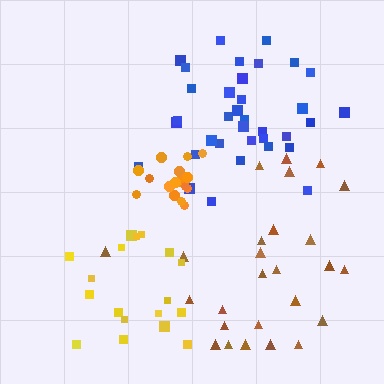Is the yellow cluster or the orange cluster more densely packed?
Orange.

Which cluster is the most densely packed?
Orange.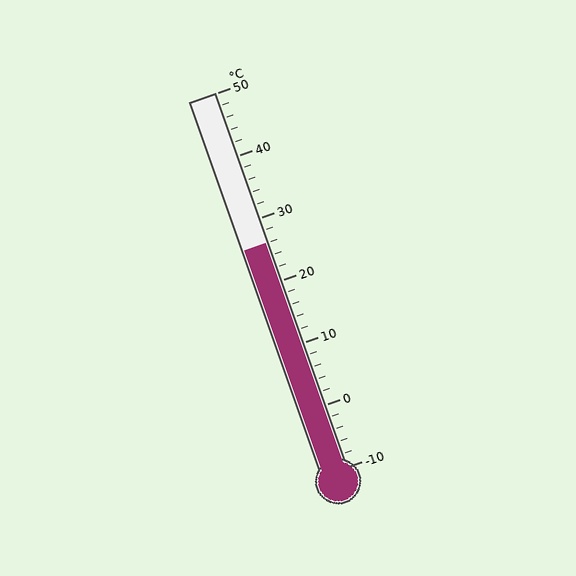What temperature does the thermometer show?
The thermometer shows approximately 26°C.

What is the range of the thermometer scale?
The thermometer scale ranges from -10°C to 50°C.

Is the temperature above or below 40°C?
The temperature is below 40°C.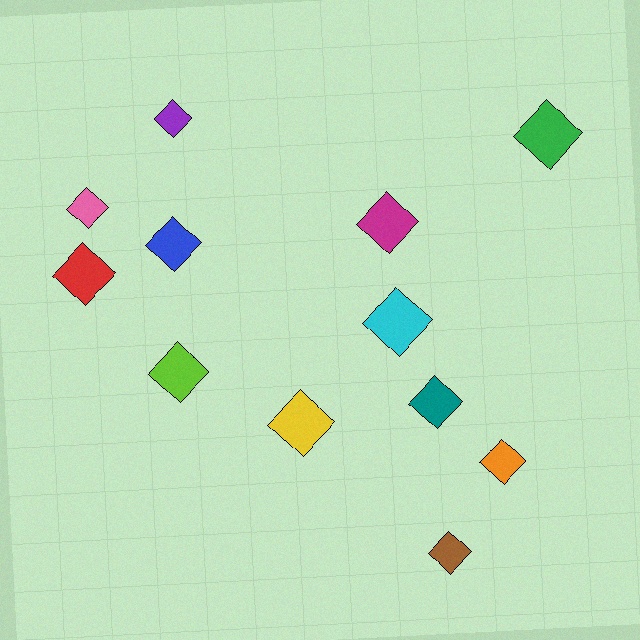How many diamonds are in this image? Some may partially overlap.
There are 12 diamonds.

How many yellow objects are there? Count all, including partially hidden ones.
There is 1 yellow object.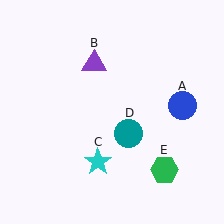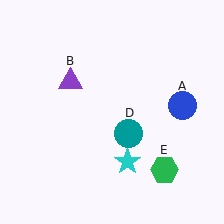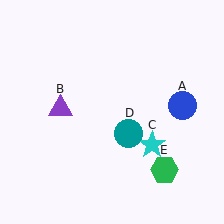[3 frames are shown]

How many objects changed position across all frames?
2 objects changed position: purple triangle (object B), cyan star (object C).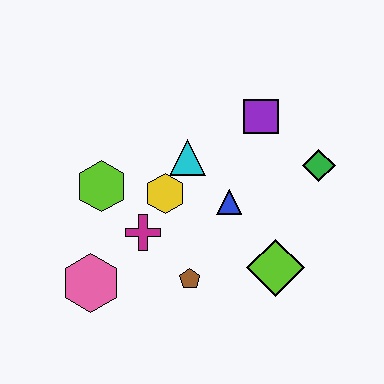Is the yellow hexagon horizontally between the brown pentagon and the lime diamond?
No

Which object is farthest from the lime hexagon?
The green diamond is farthest from the lime hexagon.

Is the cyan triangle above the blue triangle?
Yes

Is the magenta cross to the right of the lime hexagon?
Yes